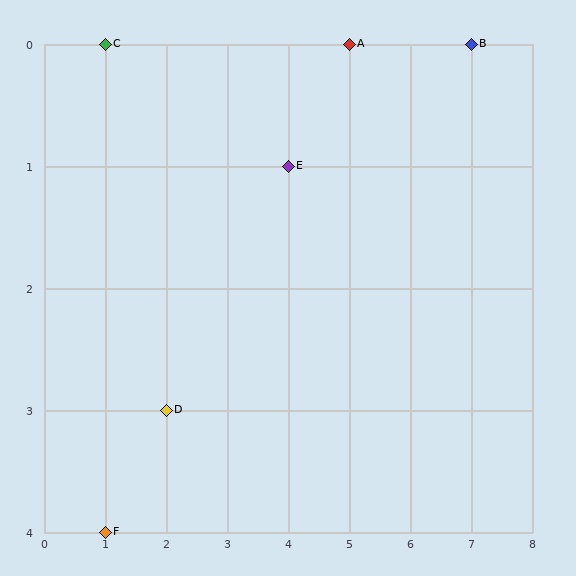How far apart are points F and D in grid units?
Points F and D are 1 column and 1 row apart (about 1.4 grid units diagonally).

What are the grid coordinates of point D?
Point D is at grid coordinates (2, 3).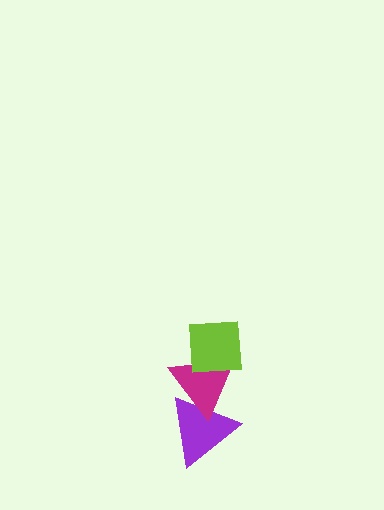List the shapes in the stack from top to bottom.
From top to bottom: the lime square, the magenta triangle, the purple triangle.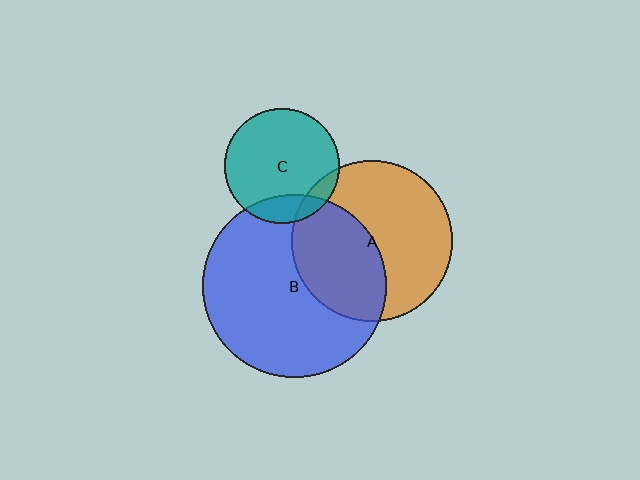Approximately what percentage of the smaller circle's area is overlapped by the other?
Approximately 10%.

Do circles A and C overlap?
Yes.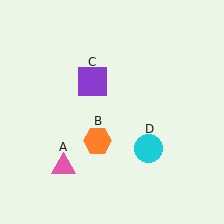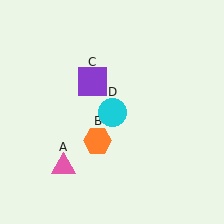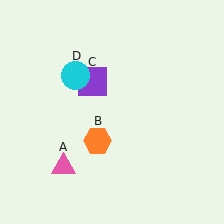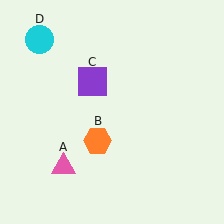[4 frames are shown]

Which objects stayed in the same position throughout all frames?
Pink triangle (object A) and orange hexagon (object B) and purple square (object C) remained stationary.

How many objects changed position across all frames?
1 object changed position: cyan circle (object D).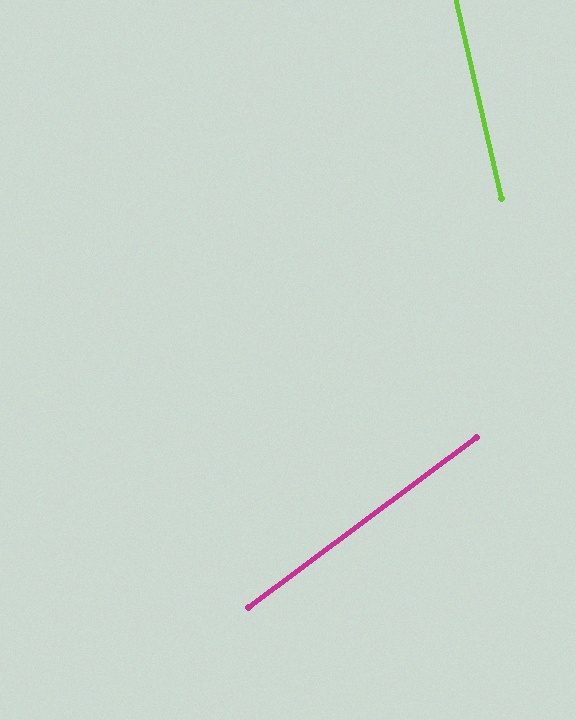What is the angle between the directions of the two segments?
Approximately 66 degrees.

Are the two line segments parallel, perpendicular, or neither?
Neither parallel nor perpendicular — they differ by about 66°.